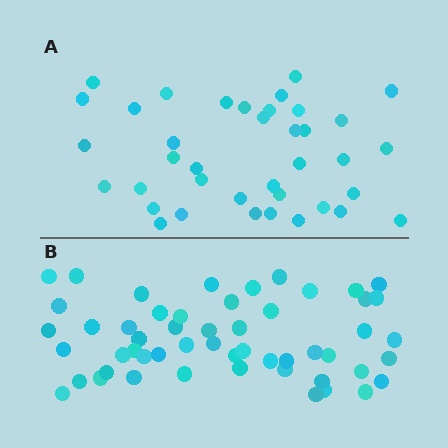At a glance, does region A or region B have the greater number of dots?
Region B (the bottom region) has more dots.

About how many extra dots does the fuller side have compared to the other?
Region B has approximately 15 more dots than region A.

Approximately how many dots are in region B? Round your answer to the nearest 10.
About 50 dots. (The exact count is 53, which rounds to 50.)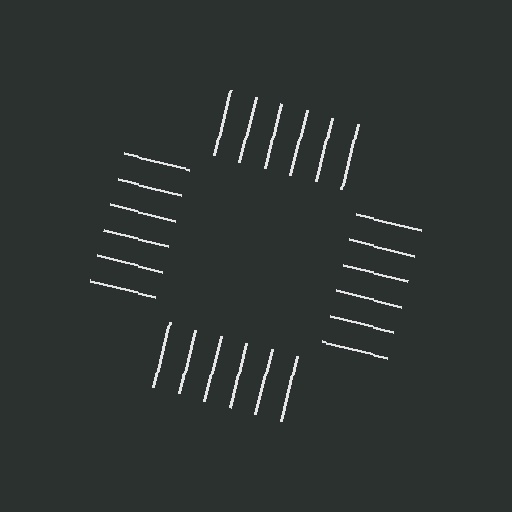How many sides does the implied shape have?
4 sides — the line-ends trace a square.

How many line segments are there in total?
24 — 6 along each of the 4 edges.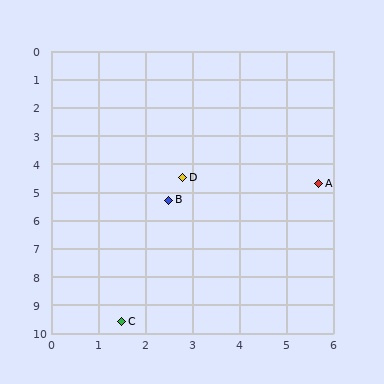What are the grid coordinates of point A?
Point A is at approximately (5.7, 4.7).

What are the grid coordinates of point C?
Point C is at approximately (1.5, 9.6).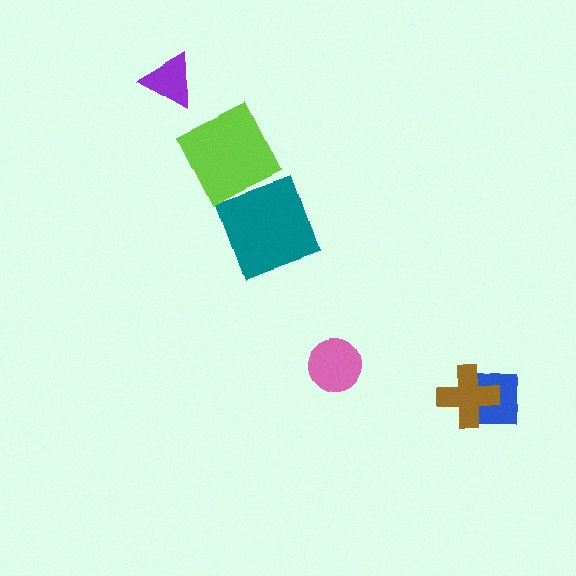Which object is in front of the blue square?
The brown cross is in front of the blue square.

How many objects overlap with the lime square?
0 objects overlap with the lime square.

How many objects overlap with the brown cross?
1 object overlaps with the brown cross.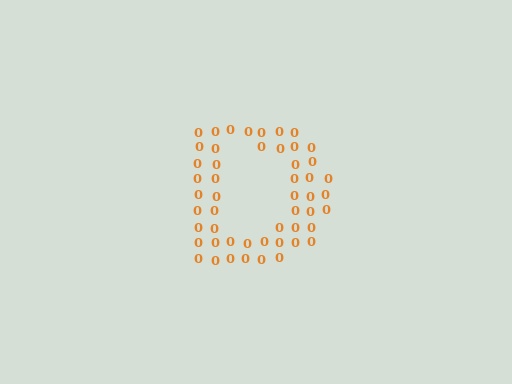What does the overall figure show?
The overall figure shows the letter D.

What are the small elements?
The small elements are digit 0's.